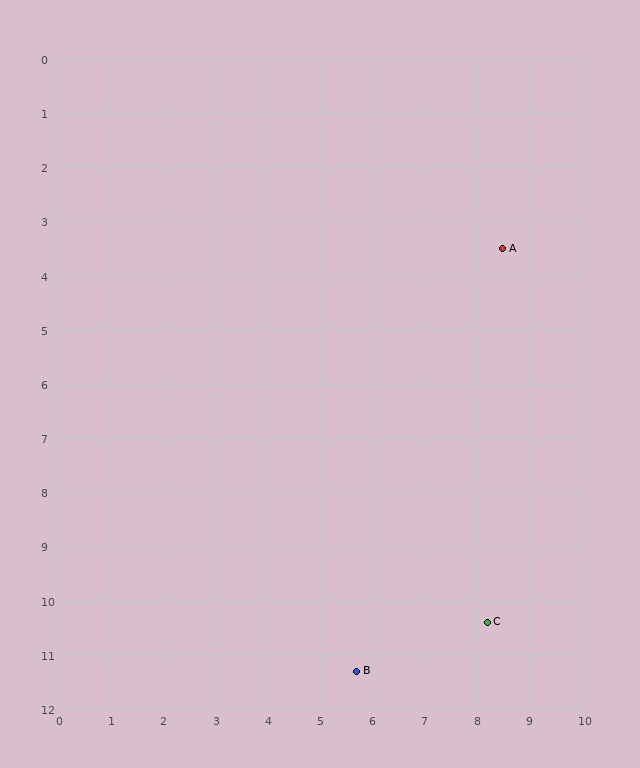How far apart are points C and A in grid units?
Points C and A are about 6.9 grid units apart.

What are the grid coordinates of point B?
Point B is at approximately (5.7, 11.3).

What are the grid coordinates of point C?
Point C is at approximately (8.2, 10.4).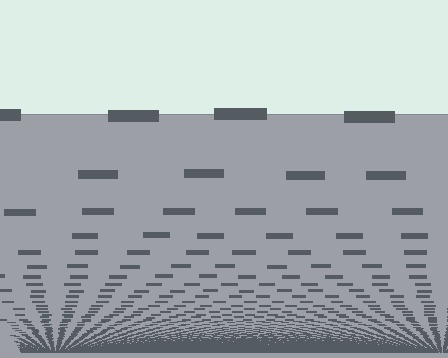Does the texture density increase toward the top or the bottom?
Density increases toward the bottom.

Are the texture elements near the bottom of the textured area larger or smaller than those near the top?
Smaller. The gradient is inverted — elements near the bottom are smaller and denser.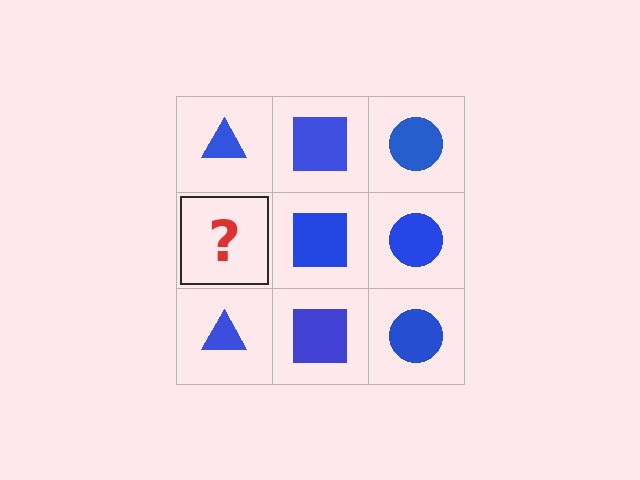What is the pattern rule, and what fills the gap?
The rule is that each column has a consistent shape. The gap should be filled with a blue triangle.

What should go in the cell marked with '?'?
The missing cell should contain a blue triangle.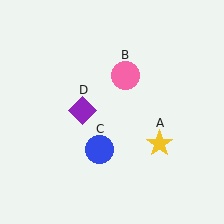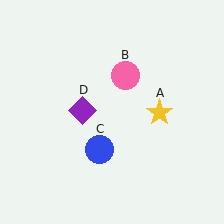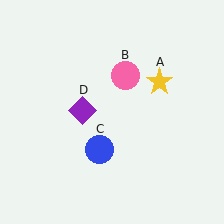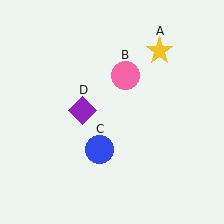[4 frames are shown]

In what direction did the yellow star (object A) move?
The yellow star (object A) moved up.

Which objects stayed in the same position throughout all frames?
Pink circle (object B) and blue circle (object C) and purple diamond (object D) remained stationary.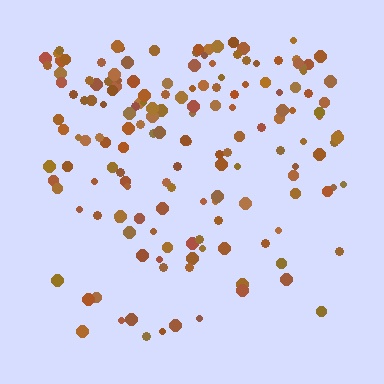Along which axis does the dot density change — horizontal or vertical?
Vertical.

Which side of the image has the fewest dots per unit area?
The bottom.